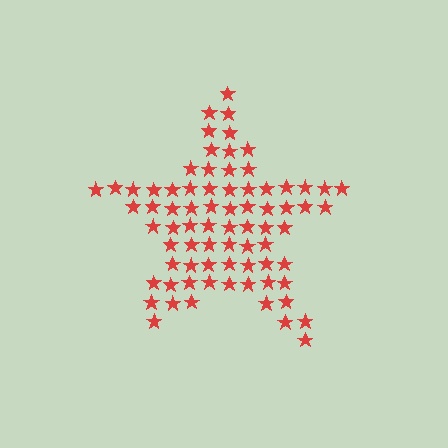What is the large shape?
The large shape is a star.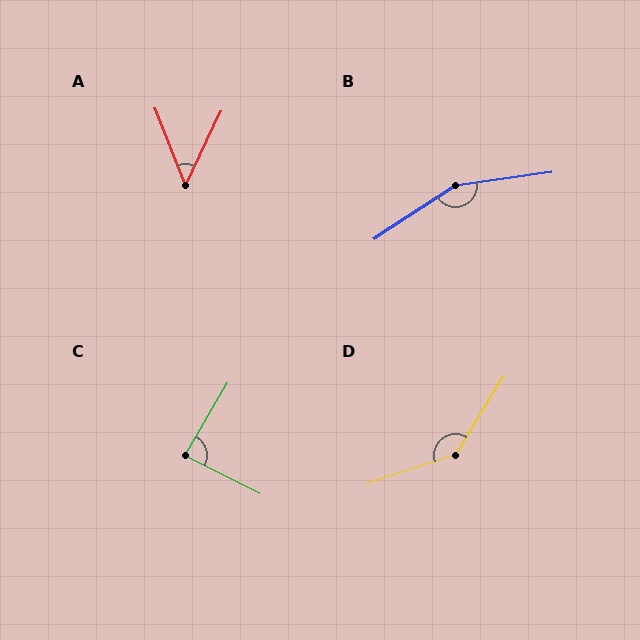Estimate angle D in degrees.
Approximately 139 degrees.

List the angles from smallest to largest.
A (47°), C (87°), D (139°), B (155°).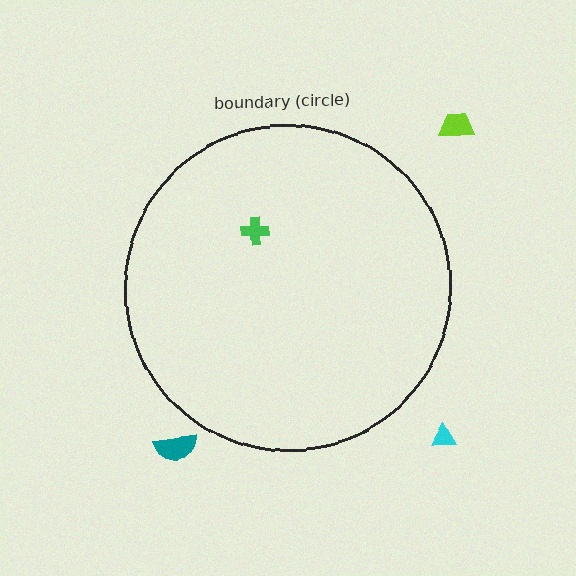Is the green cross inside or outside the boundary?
Inside.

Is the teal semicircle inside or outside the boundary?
Outside.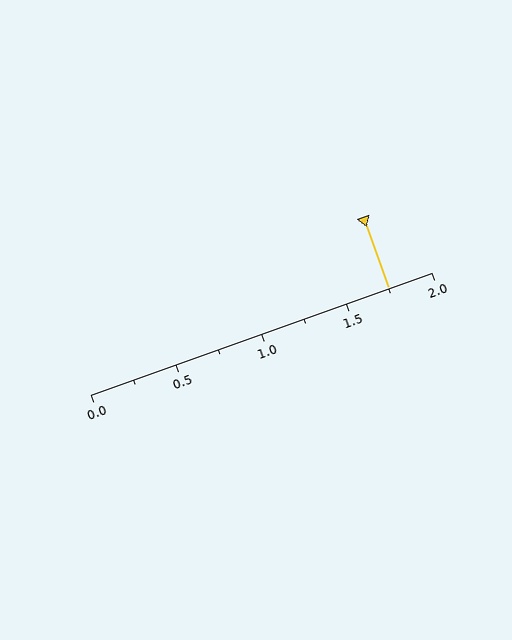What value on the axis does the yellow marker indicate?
The marker indicates approximately 1.75.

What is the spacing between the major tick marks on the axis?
The major ticks are spaced 0.5 apart.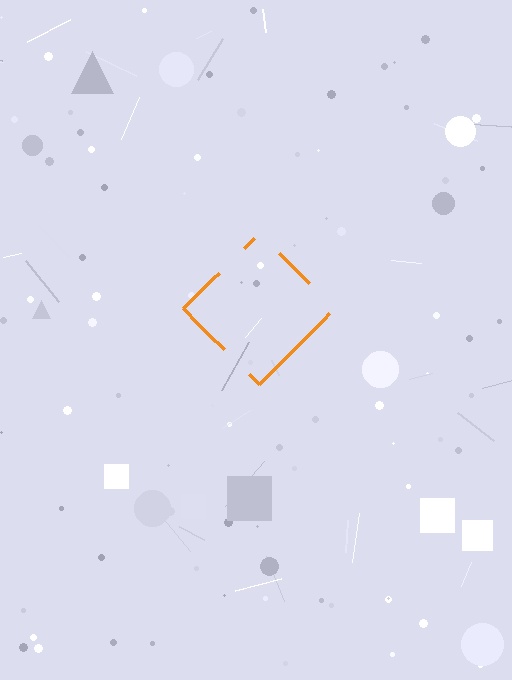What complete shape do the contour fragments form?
The contour fragments form a diamond.